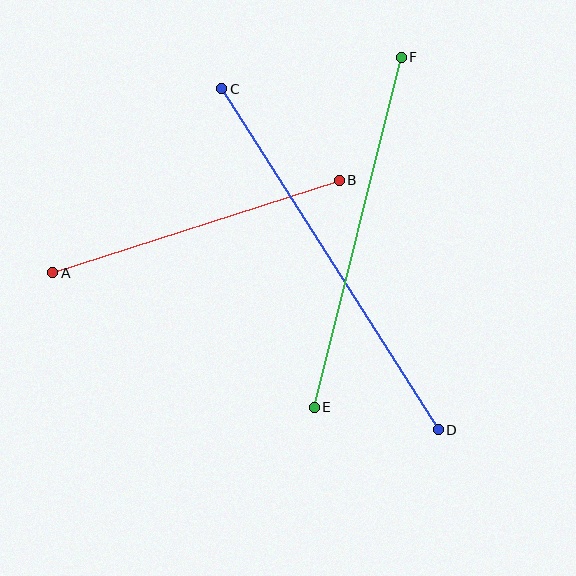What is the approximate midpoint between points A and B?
The midpoint is at approximately (196, 227) pixels.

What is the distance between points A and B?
The distance is approximately 301 pixels.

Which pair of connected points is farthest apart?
Points C and D are farthest apart.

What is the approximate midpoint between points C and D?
The midpoint is at approximately (330, 259) pixels.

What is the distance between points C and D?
The distance is approximately 404 pixels.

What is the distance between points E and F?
The distance is approximately 361 pixels.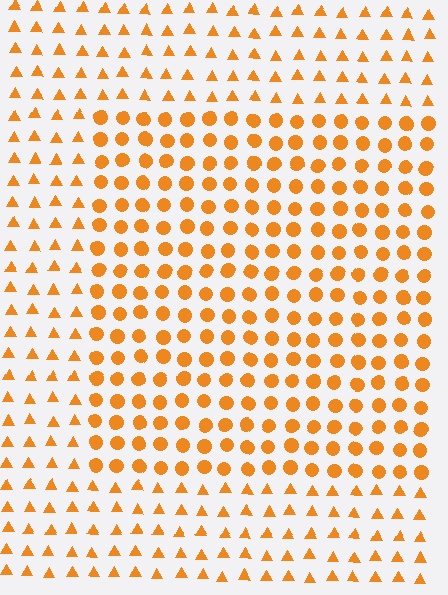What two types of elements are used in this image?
The image uses circles inside the rectangle region and triangles outside it.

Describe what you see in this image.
The image is filled with small orange elements arranged in a uniform grid. A rectangle-shaped region contains circles, while the surrounding area contains triangles. The boundary is defined purely by the change in element shape.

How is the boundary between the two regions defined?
The boundary is defined by a change in element shape: circles inside vs. triangles outside. All elements share the same color and spacing.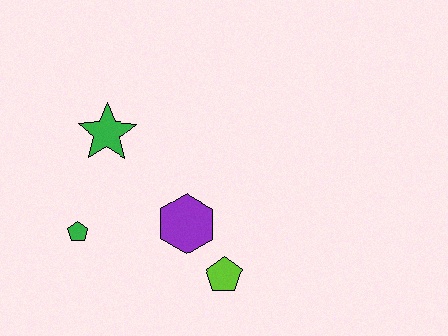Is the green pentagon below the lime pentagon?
No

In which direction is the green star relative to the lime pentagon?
The green star is above the lime pentagon.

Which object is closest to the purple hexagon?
The lime pentagon is closest to the purple hexagon.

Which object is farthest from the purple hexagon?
The green star is farthest from the purple hexagon.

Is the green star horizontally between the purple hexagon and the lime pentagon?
No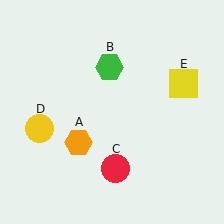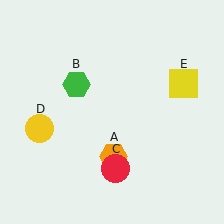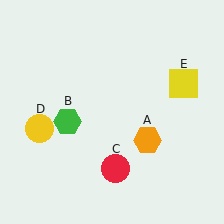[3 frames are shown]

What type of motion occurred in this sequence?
The orange hexagon (object A), green hexagon (object B) rotated counterclockwise around the center of the scene.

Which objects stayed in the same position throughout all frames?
Red circle (object C) and yellow circle (object D) and yellow square (object E) remained stationary.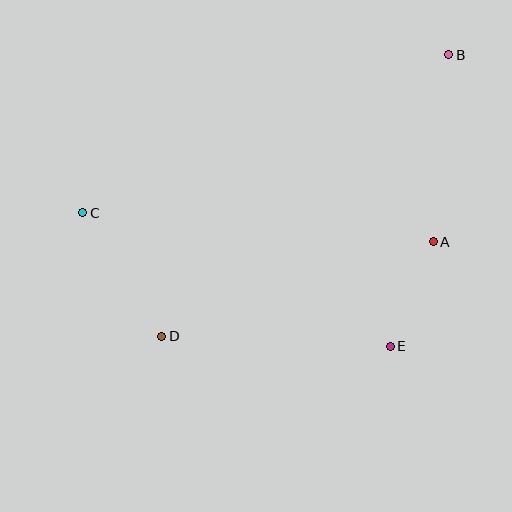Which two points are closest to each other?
Points A and E are closest to each other.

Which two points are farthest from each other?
Points B and D are farthest from each other.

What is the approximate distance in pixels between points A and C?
The distance between A and C is approximately 352 pixels.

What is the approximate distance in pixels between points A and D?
The distance between A and D is approximately 287 pixels.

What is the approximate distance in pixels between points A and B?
The distance between A and B is approximately 188 pixels.